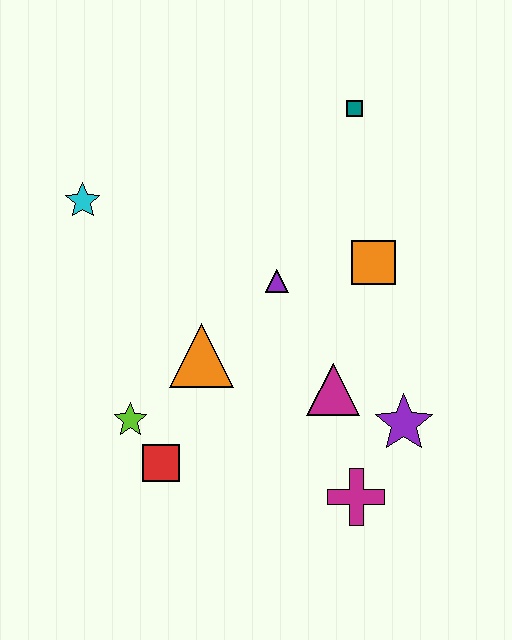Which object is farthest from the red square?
The teal square is farthest from the red square.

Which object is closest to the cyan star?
The orange triangle is closest to the cyan star.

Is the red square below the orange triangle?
Yes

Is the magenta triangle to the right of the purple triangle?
Yes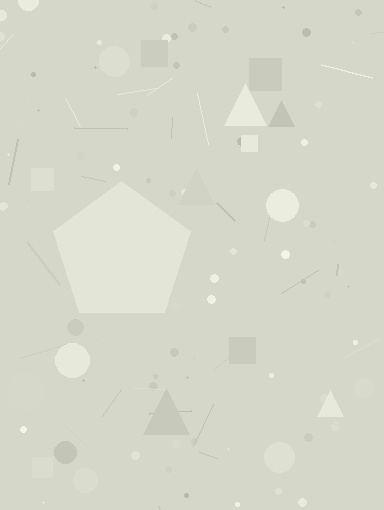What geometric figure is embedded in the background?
A pentagon is embedded in the background.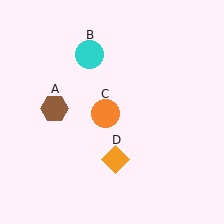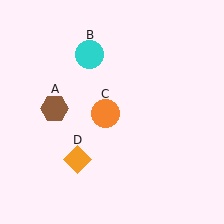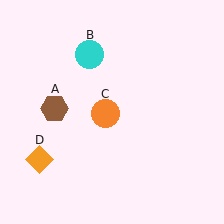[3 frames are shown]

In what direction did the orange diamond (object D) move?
The orange diamond (object D) moved left.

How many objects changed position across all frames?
1 object changed position: orange diamond (object D).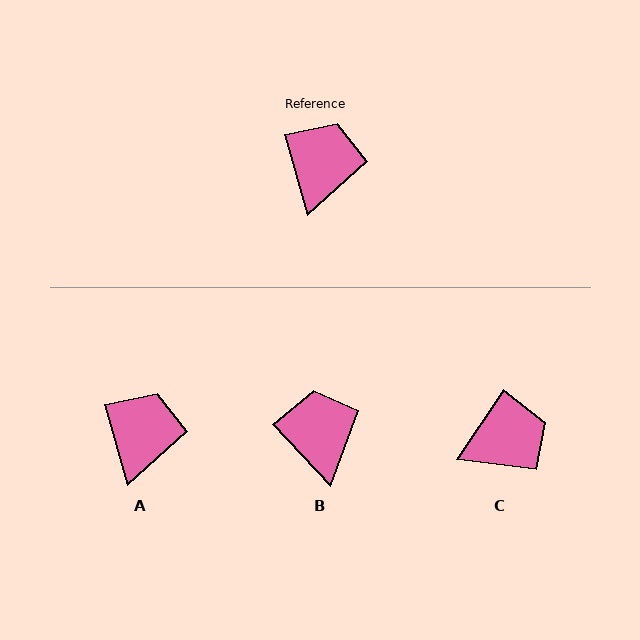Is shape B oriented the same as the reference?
No, it is off by about 28 degrees.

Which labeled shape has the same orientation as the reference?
A.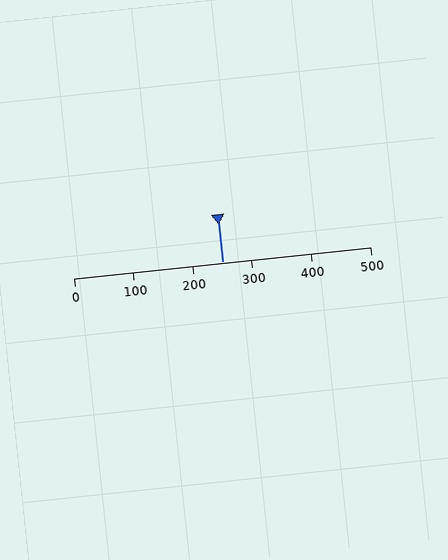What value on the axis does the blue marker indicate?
The marker indicates approximately 250.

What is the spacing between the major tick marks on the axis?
The major ticks are spaced 100 apart.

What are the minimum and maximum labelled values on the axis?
The axis runs from 0 to 500.